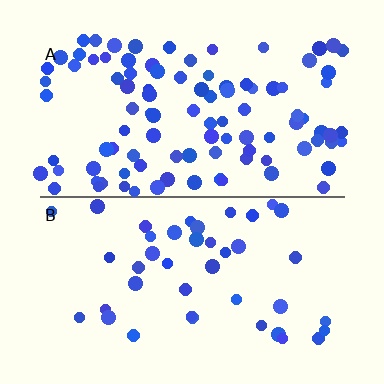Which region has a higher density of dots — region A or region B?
A (the top).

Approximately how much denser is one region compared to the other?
Approximately 2.3× — region A over region B.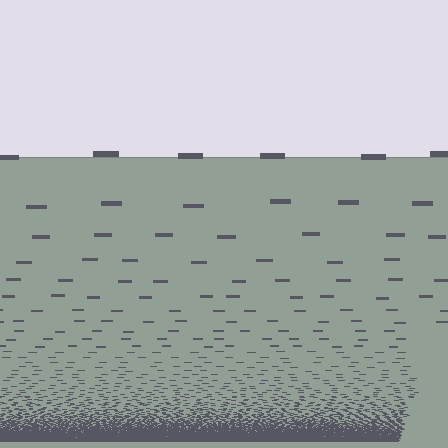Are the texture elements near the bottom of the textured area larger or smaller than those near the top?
Smaller. The gradient is inverted — elements near the bottom are smaller and denser.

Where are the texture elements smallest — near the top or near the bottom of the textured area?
Near the bottom.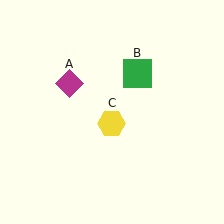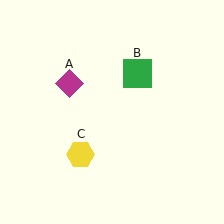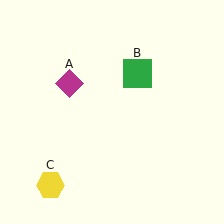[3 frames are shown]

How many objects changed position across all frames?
1 object changed position: yellow hexagon (object C).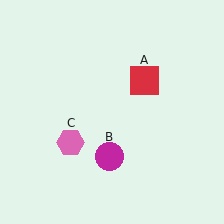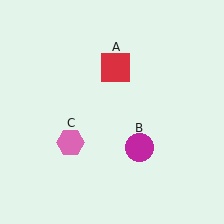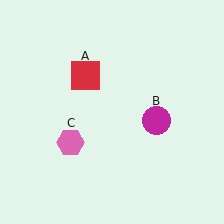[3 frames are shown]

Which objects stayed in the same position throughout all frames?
Pink hexagon (object C) remained stationary.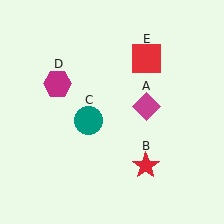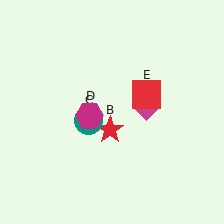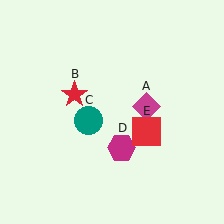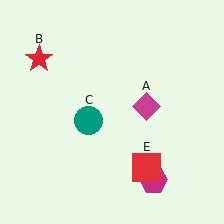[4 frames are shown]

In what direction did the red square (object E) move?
The red square (object E) moved down.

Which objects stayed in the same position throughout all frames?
Magenta diamond (object A) and teal circle (object C) remained stationary.